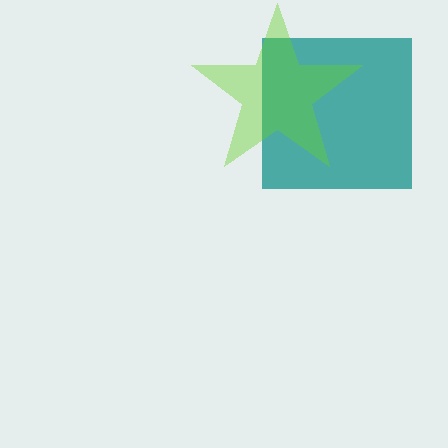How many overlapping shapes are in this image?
There are 2 overlapping shapes in the image.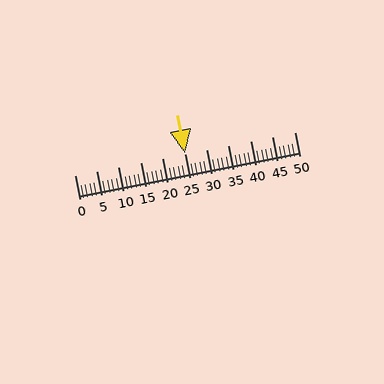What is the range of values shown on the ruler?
The ruler shows values from 0 to 50.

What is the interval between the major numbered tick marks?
The major tick marks are spaced 5 units apart.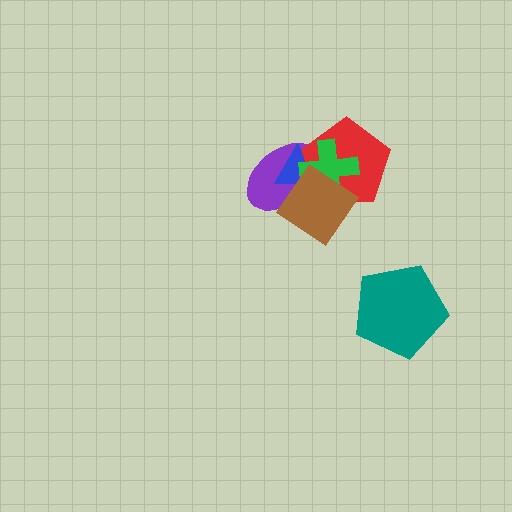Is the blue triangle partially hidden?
Yes, it is partially covered by another shape.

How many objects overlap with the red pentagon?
4 objects overlap with the red pentagon.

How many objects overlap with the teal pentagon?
0 objects overlap with the teal pentagon.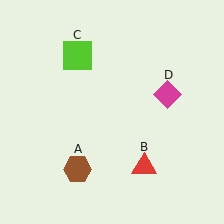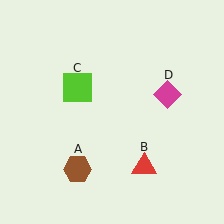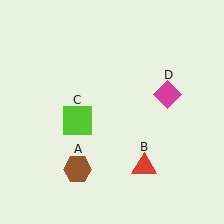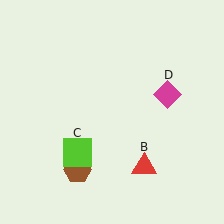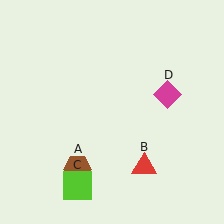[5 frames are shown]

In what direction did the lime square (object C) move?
The lime square (object C) moved down.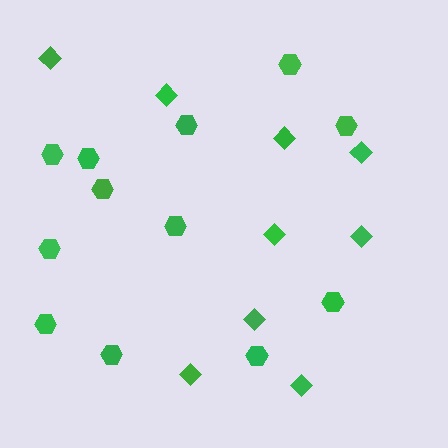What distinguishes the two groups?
There are 2 groups: one group of diamonds (9) and one group of hexagons (12).